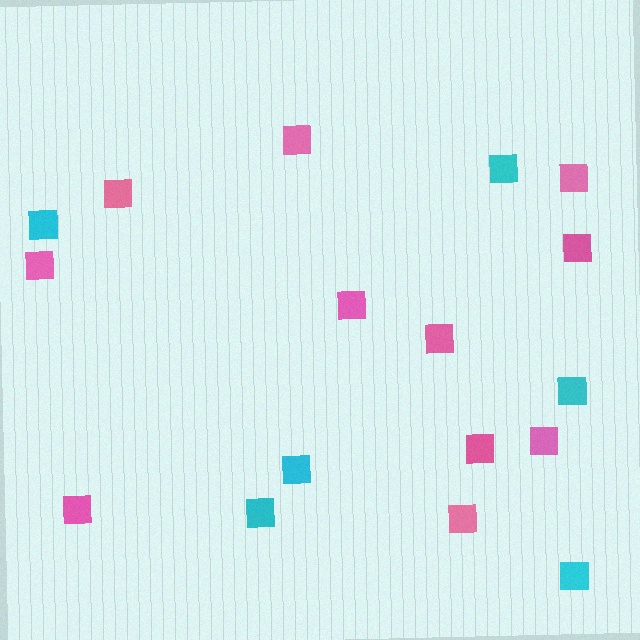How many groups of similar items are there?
There are 2 groups: one group of cyan squares (6) and one group of pink squares (11).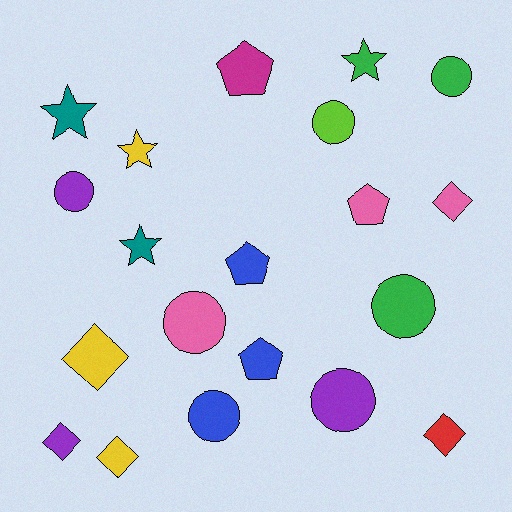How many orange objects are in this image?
There are no orange objects.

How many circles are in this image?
There are 7 circles.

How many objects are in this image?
There are 20 objects.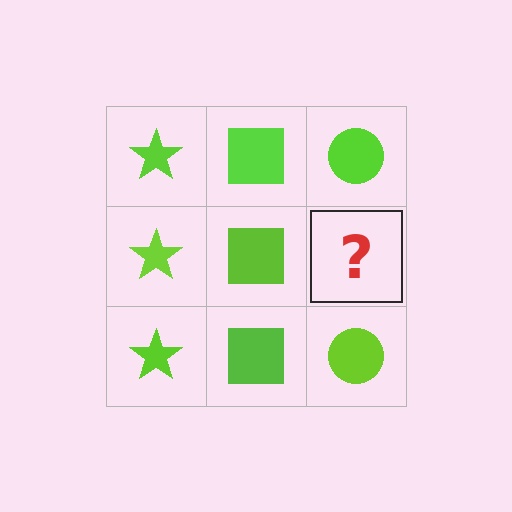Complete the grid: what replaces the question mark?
The question mark should be replaced with a lime circle.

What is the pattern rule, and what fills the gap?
The rule is that each column has a consistent shape. The gap should be filled with a lime circle.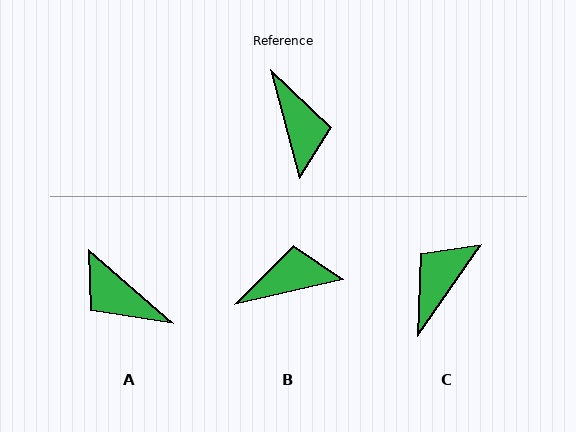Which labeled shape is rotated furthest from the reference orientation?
A, about 146 degrees away.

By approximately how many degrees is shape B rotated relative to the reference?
Approximately 88 degrees counter-clockwise.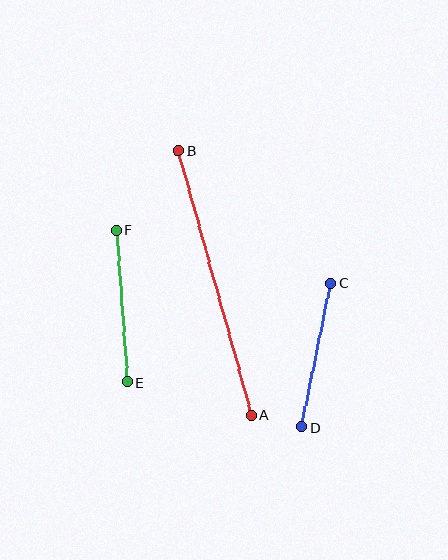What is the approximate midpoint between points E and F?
The midpoint is at approximately (122, 306) pixels.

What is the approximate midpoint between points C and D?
The midpoint is at approximately (316, 355) pixels.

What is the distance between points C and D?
The distance is approximately 147 pixels.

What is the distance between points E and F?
The distance is approximately 152 pixels.